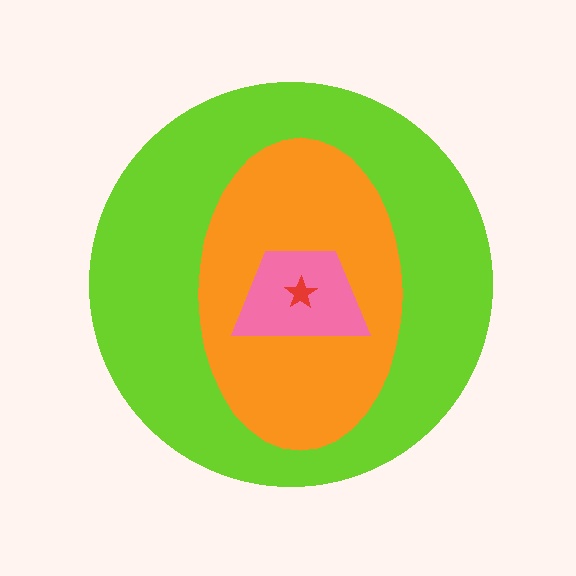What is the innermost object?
The red star.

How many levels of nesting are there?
4.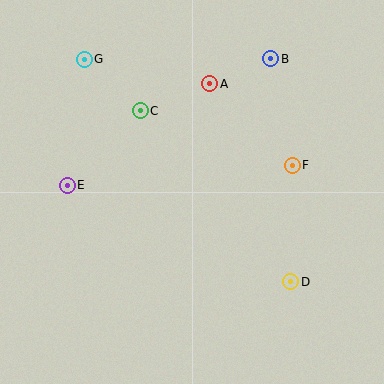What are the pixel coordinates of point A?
Point A is at (209, 84).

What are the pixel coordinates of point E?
Point E is at (67, 185).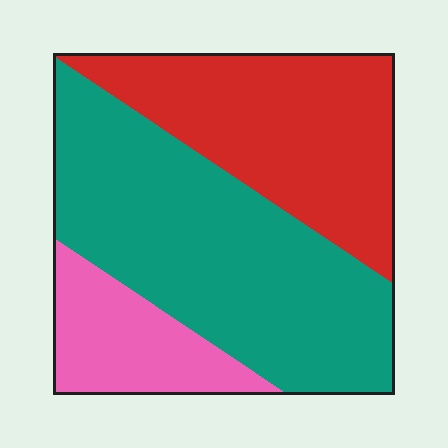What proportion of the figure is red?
Red takes up between a third and a half of the figure.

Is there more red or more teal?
Teal.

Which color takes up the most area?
Teal, at roughly 50%.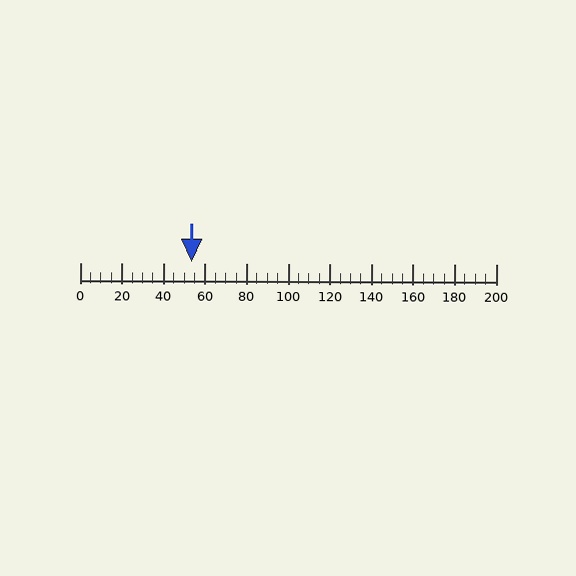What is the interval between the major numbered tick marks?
The major tick marks are spaced 20 units apart.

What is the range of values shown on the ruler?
The ruler shows values from 0 to 200.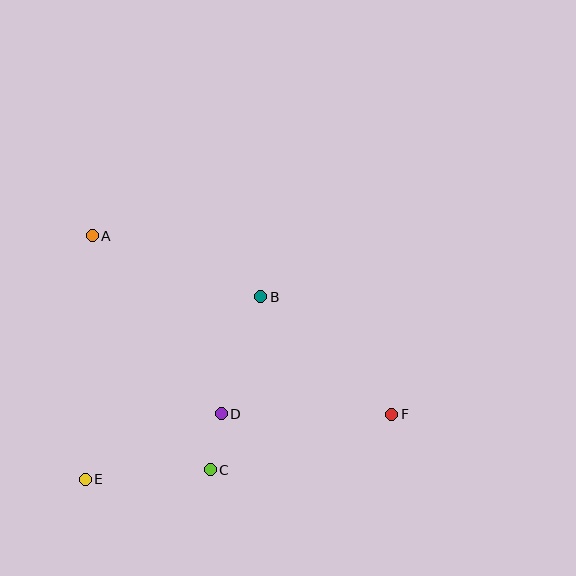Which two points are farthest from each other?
Points A and F are farthest from each other.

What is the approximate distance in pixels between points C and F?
The distance between C and F is approximately 190 pixels.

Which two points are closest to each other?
Points C and D are closest to each other.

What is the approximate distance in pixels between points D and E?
The distance between D and E is approximately 151 pixels.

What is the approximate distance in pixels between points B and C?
The distance between B and C is approximately 180 pixels.